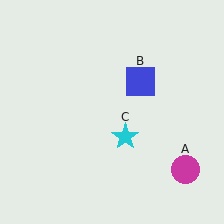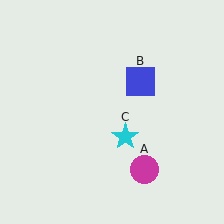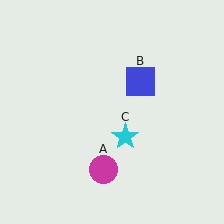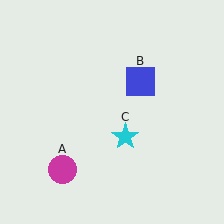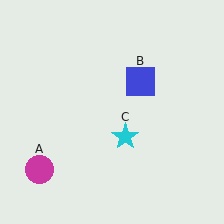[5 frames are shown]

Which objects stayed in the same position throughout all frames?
Blue square (object B) and cyan star (object C) remained stationary.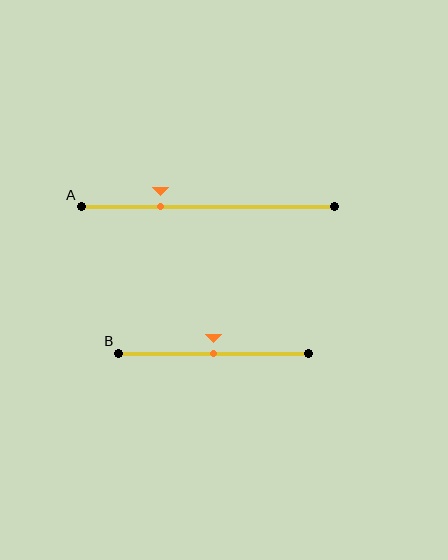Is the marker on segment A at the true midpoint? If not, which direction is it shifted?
No, the marker on segment A is shifted to the left by about 19% of the segment length.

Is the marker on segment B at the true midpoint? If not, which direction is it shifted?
Yes, the marker on segment B is at the true midpoint.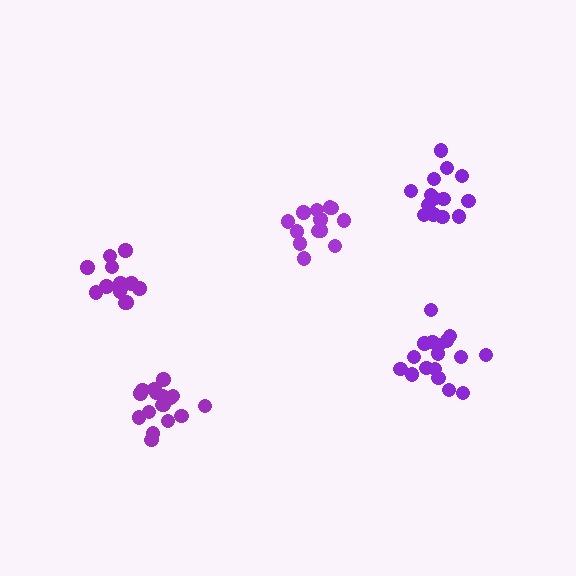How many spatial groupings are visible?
There are 5 spatial groupings.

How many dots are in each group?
Group 1: 14 dots, Group 2: 17 dots, Group 3: 13 dots, Group 4: 13 dots, Group 5: 17 dots (74 total).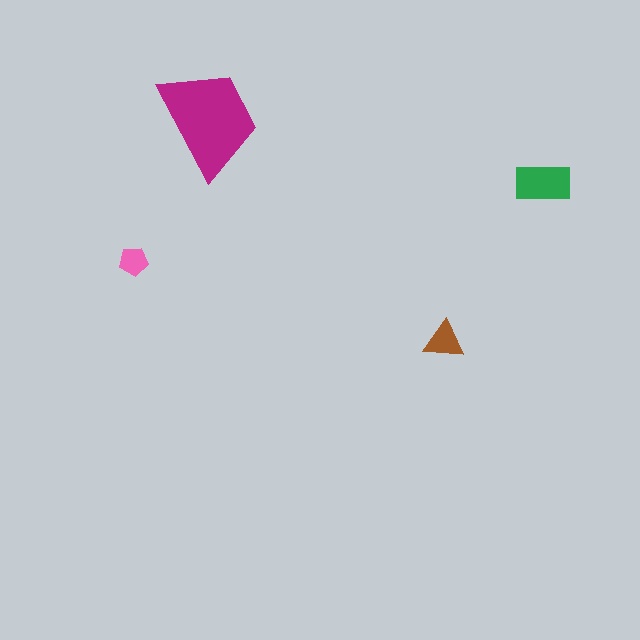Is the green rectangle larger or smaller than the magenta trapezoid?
Smaller.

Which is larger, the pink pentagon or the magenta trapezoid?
The magenta trapezoid.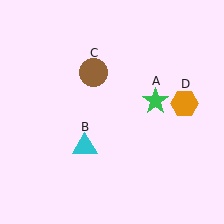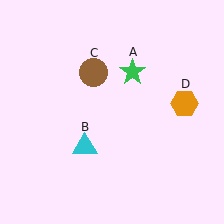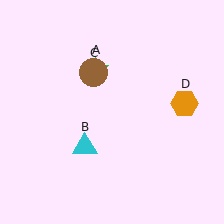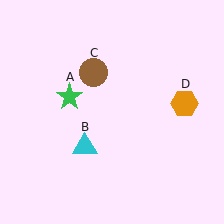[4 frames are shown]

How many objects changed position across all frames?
1 object changed position: green star (object A).